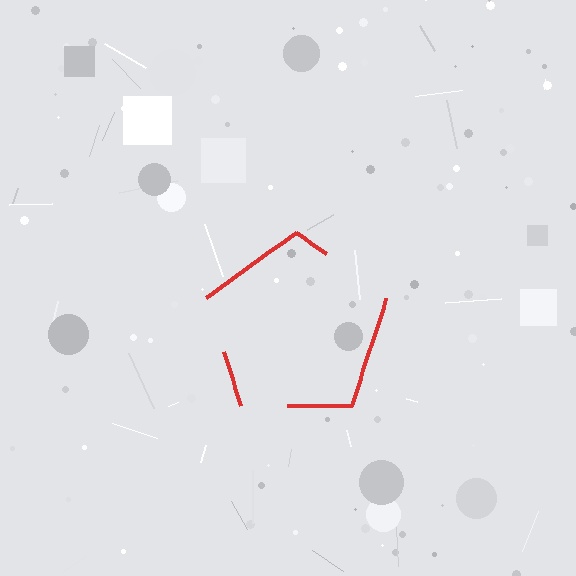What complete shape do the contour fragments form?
The contour fragments form a pentagon.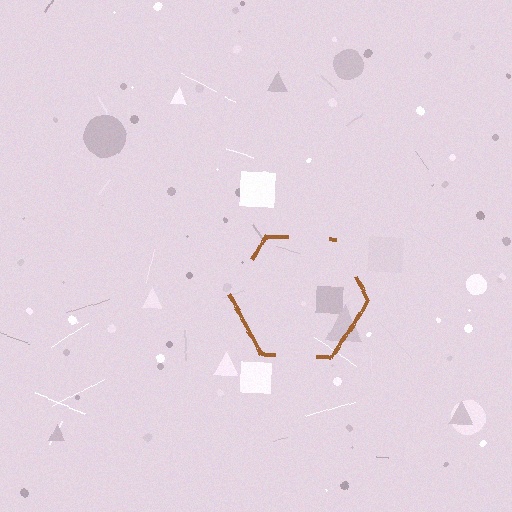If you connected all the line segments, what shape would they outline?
They would outline a hexagon.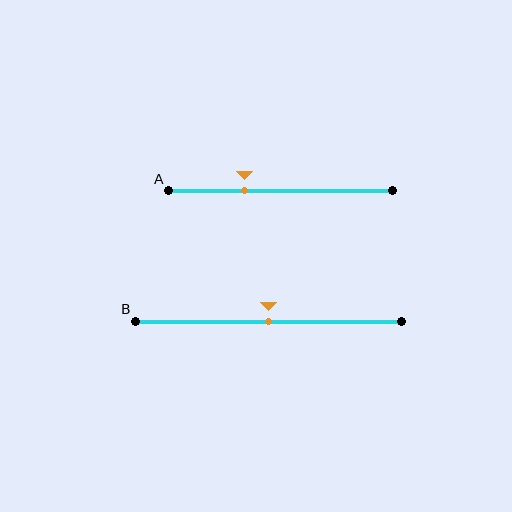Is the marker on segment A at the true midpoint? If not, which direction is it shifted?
No, the marker on segment A is shifted to the left by about 16% of the segment length.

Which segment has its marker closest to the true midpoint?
Segment B has its marker closest to the true midpoint.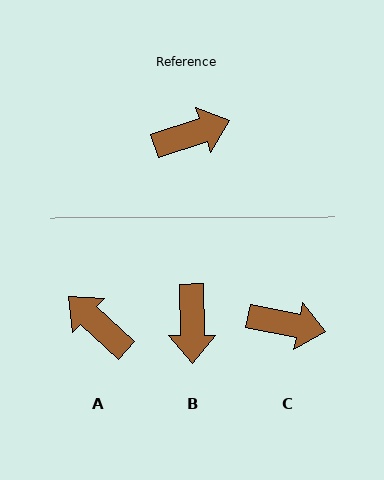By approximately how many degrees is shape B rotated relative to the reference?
Approximately 108 degrees clockwise.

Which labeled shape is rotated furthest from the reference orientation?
A, about 118 degrees away.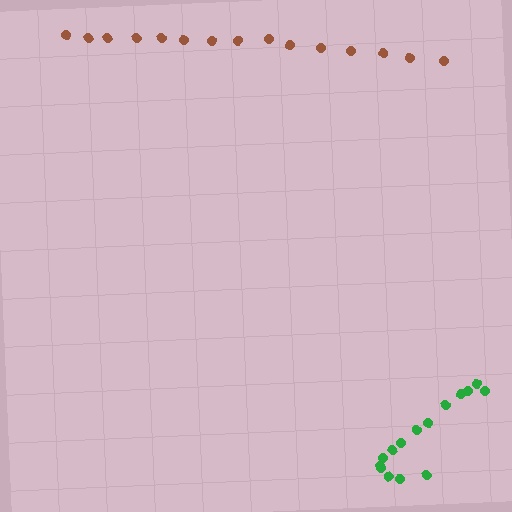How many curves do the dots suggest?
There are 2 distinct paths.